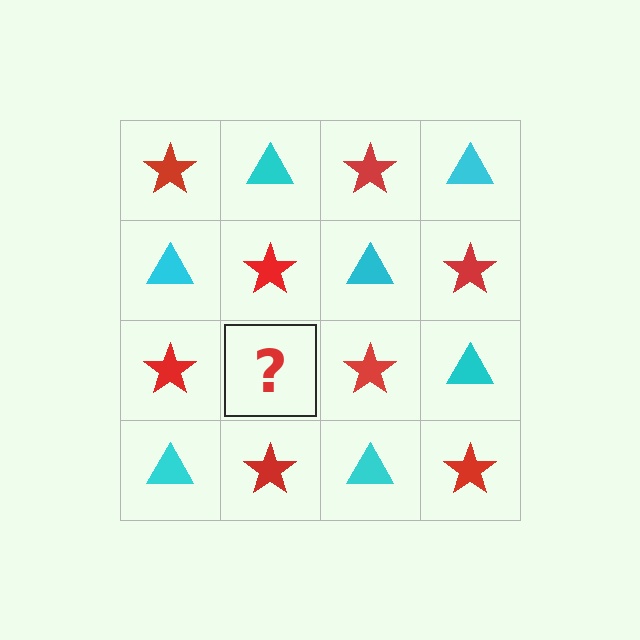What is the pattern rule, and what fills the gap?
The rule is that it alternates red star and cyan triangle in a checkerboard pattern. The gap should be filled with a cyan triangle.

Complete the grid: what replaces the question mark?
The question mark should be replaced with a cyan triangle.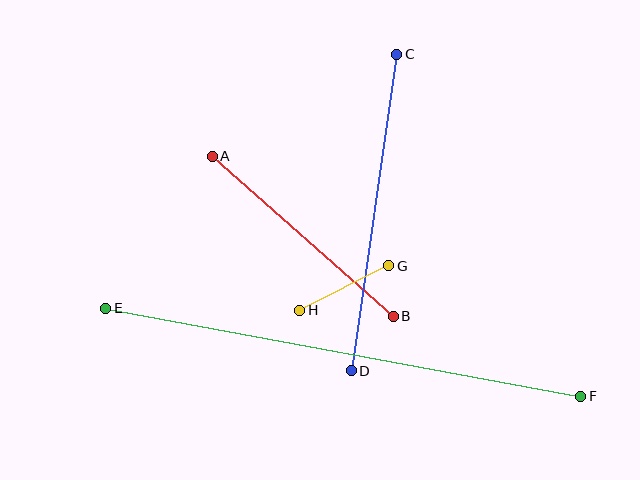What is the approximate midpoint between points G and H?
The midpoint is at approximately (344, 288) pixels.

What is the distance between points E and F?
The distance is approximately 483 pixels.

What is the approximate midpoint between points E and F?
The midpoint is at approximately (343, 352) pixels.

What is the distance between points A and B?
The distance is approximately 242 pixels.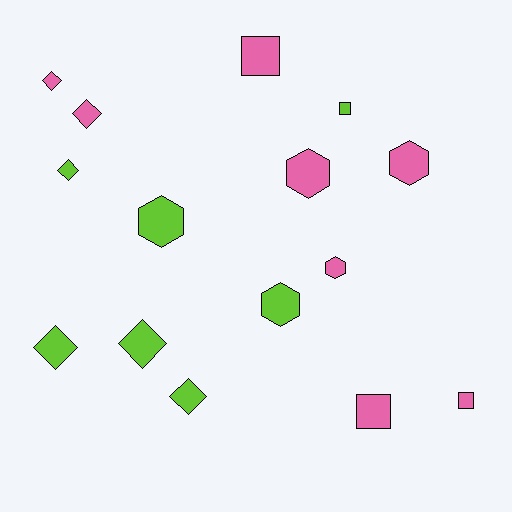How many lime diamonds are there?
There are 4 lime diamonds.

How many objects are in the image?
There are 15 objects.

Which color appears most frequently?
Pink, with 8 objects.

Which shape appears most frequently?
Diamond, with 6 objects.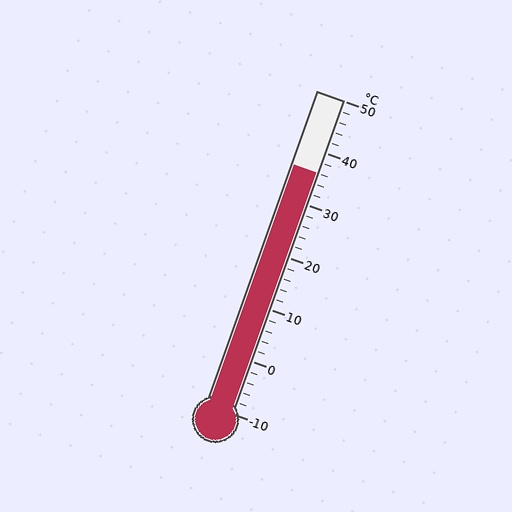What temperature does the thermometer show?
The thermometer shows approximately 36°C.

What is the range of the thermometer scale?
The thermometer scale ranges from -10°C to 50°C.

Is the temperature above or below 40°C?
The temperature is below 40°C.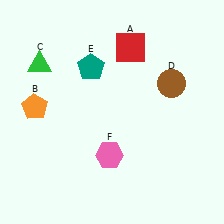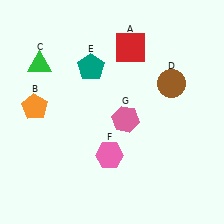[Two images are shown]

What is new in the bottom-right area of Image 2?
A pink hexagon (G) was added in the bottom-right area of Image 2.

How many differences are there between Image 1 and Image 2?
There is 1 difference between the two images.